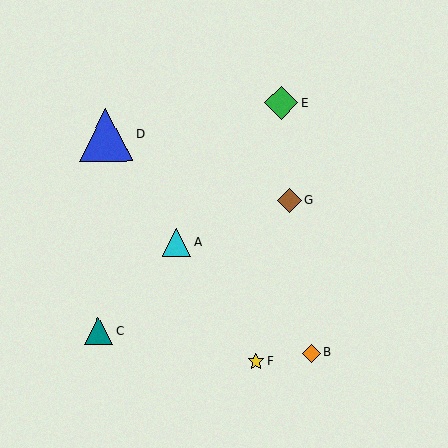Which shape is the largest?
The blue triangle (labeled D) is the largest.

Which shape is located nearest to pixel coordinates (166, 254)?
The cyan triangle (labeled A) at (176, 243) is nearest to that location.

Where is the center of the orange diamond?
The center of the orange diamond is at (311, 353).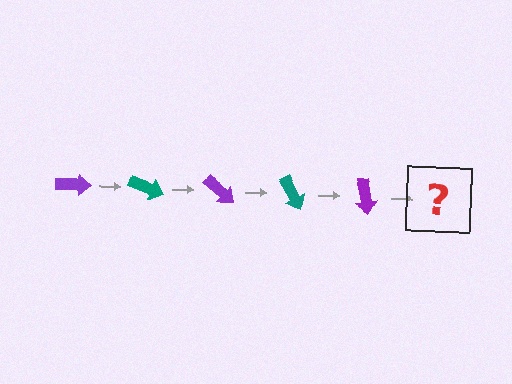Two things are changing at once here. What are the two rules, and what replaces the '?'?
The two rules are that it rotates 20 degrees each step and the color cycles through purple and teal. The '?' should be a teal arrow, rotated 100 degrees from the start.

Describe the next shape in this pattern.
It should be a teal arrow, rotated 100 degrees from the start.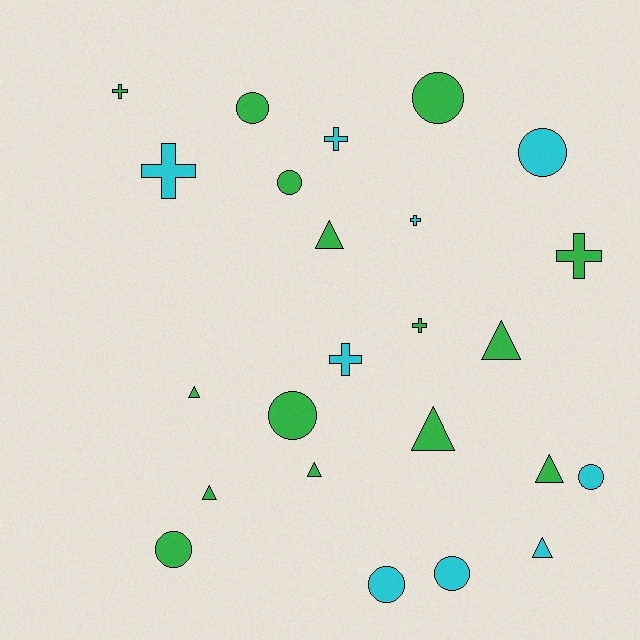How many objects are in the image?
There are 24 objects.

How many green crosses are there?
There are 3 green crosses.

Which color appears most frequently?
Green, with 15 objects.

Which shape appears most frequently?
Circle, with 9 objects.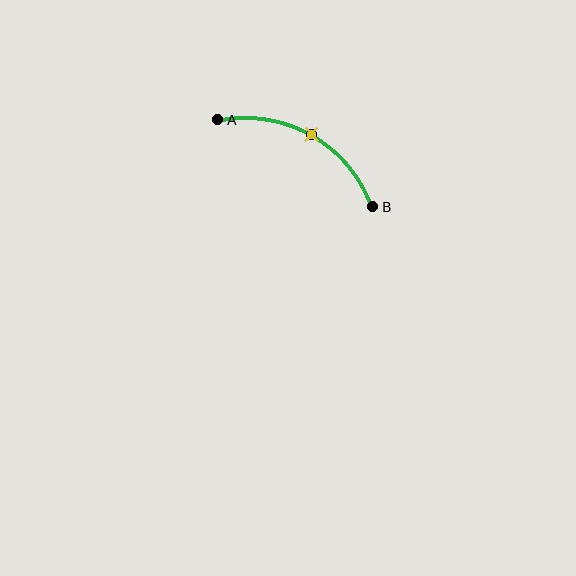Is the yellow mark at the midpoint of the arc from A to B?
Yes. The yellow mark lies on the arc at equal arc-length from both A and B — it is the arc midpoint.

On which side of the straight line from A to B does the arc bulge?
The arc bulges above the straight line connecting A and B.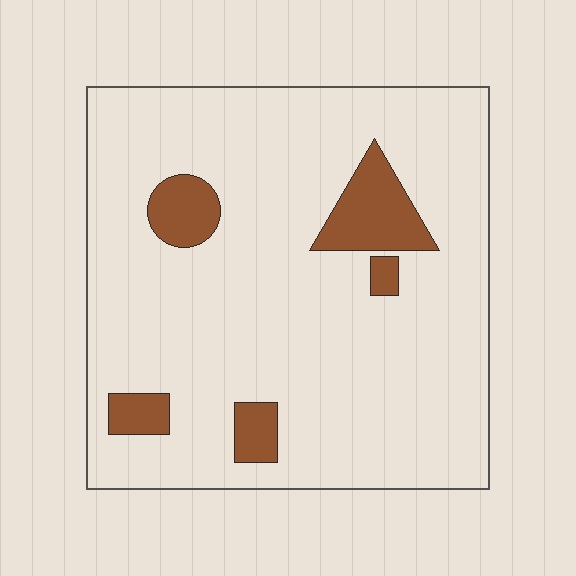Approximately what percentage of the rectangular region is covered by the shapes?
Approximately 10%.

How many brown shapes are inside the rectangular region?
5.